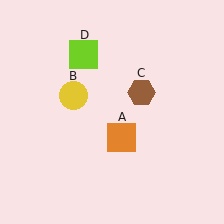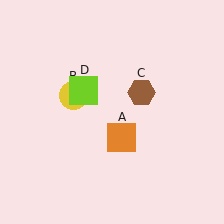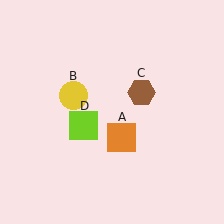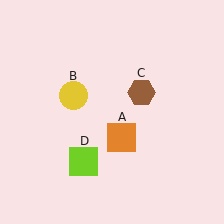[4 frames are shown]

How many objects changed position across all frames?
1 object changed position: lime square (object D).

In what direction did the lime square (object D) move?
The lime square (object D) moved down.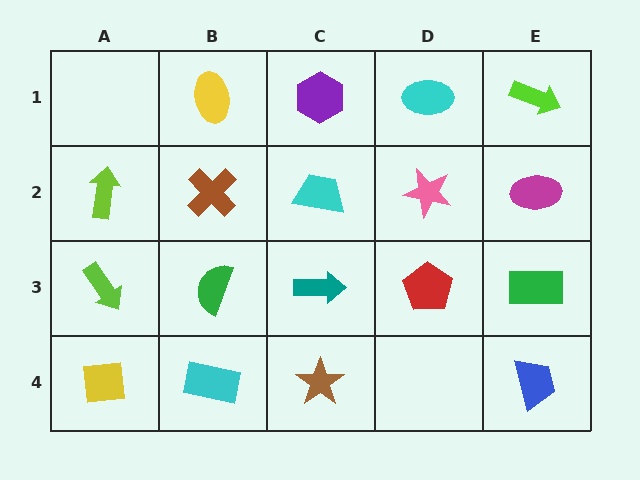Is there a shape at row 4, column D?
No, that cell is empty.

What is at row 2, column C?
A cyan trapezoid.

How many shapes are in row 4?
4 shapes.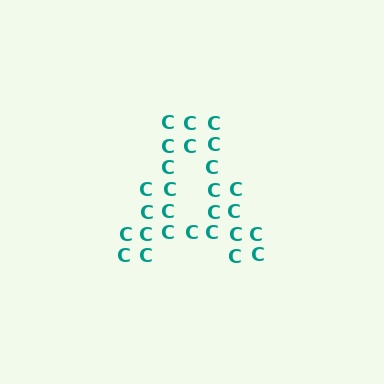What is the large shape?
The large shape is the letter A.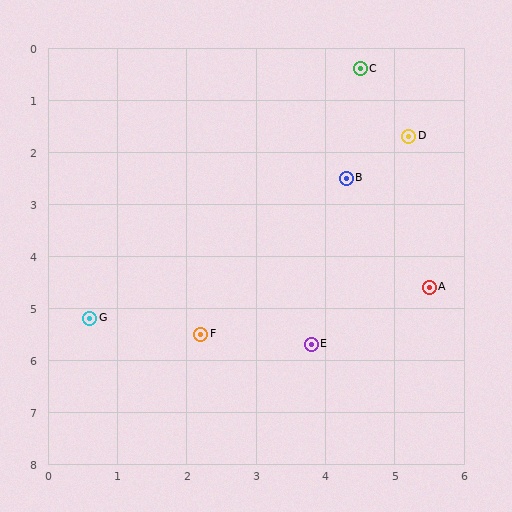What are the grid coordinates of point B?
Point B is at approximately (4.3, 2.5).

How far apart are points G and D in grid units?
Points G and D are about 5.8 grid units apart.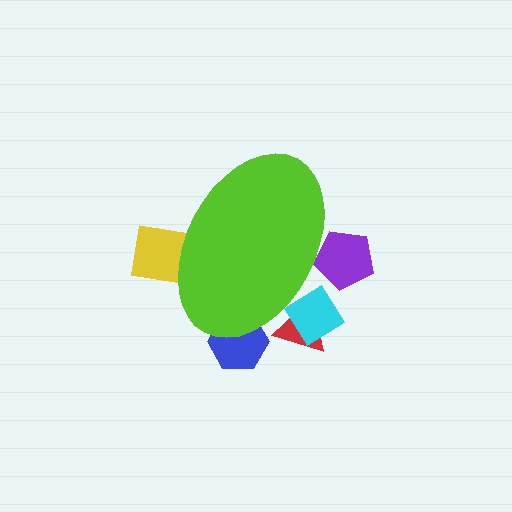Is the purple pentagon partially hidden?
Yes, the purple pentagon is partially hidden behind the lime ellipse.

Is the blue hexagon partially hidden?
Yes, the blue hexagon is partially hidden behind the lime ellipse.